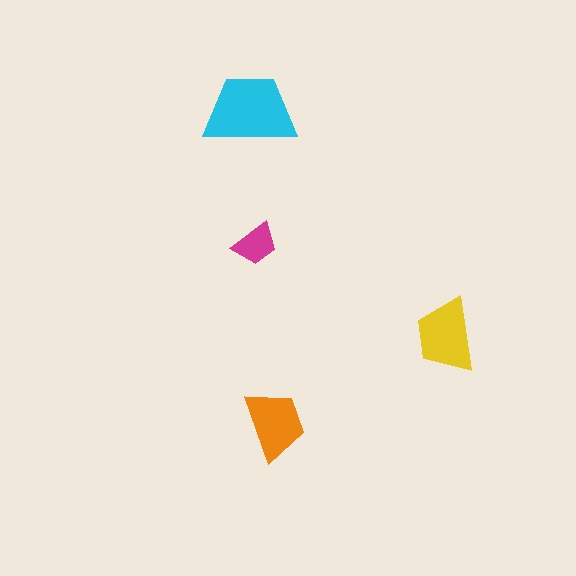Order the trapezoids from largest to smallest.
the cyan one, the yellow one, the orange one, the magenta one.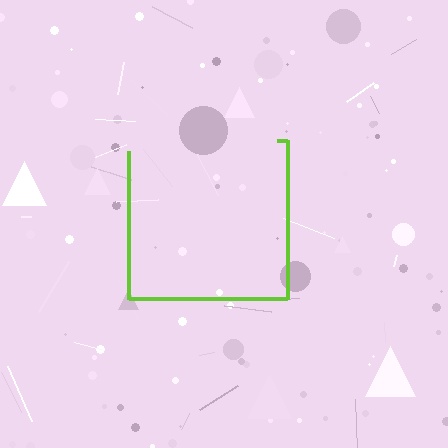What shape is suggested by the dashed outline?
The dashed outline suggests a square.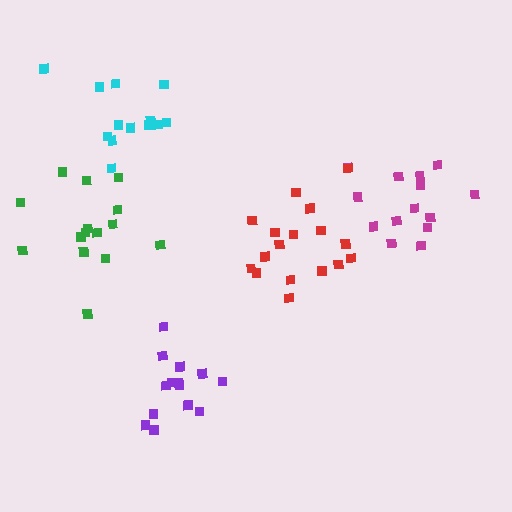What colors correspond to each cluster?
The clusters are colored: purple, magenta, green, red, cyan.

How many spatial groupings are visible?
There are 5 spatial groupings.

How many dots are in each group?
Group 1: 14 dots, Group 2: 14 dots, Group 3: 15 dots, Group 4: 17 dots, Group 5: 13 dots (73 total).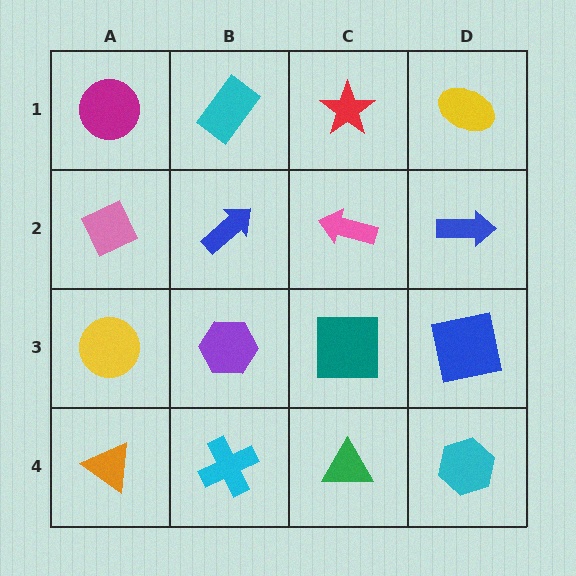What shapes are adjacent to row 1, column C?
A pink arrow (row 2, column C), a cyan rectangle (row 1, column B), a yellow ellipse (row 1, column D).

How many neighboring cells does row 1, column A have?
2.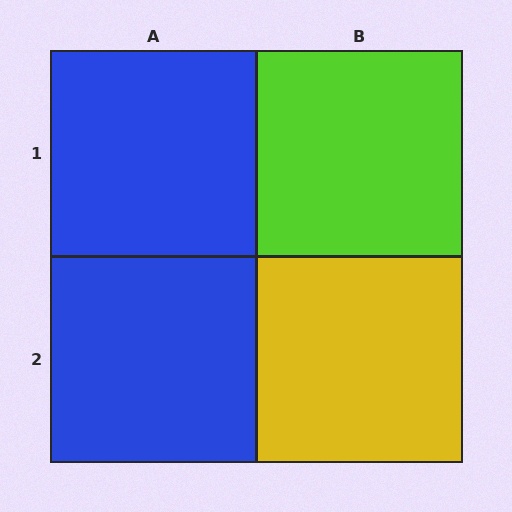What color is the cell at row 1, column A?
Blue.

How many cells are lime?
1 cell is lime.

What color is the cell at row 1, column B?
Lime.